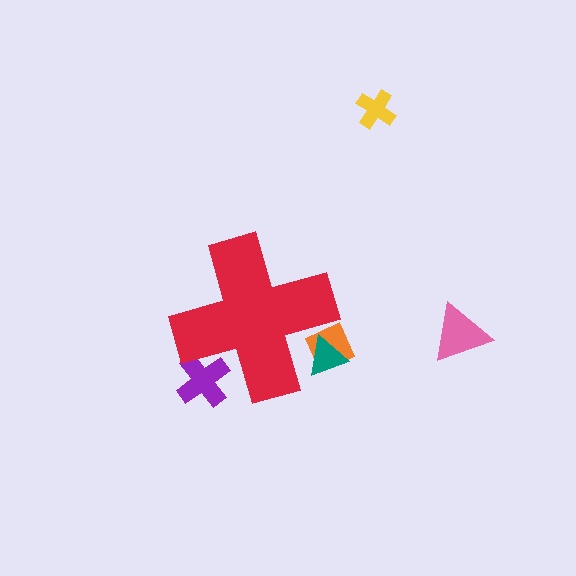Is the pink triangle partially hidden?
No, the pink triangle is fully visible.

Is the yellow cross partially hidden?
No, the yellow cross is fully visible.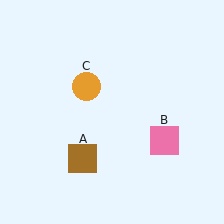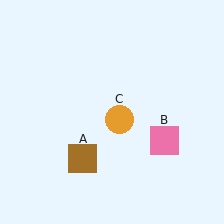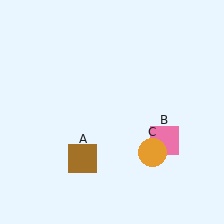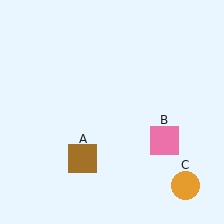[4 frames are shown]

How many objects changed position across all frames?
1 object changed position: orange circle (object C).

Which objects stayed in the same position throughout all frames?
Brown square (object A) and pink square (object B) remained stationary.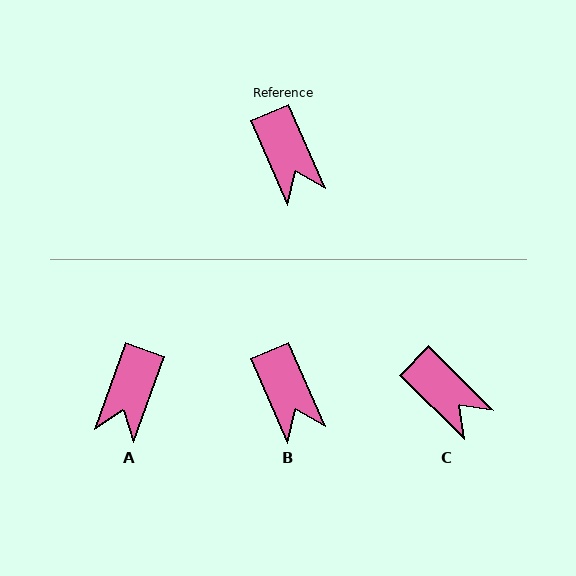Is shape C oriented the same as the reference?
No, it is off by about 22 degrees.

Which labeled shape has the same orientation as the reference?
B.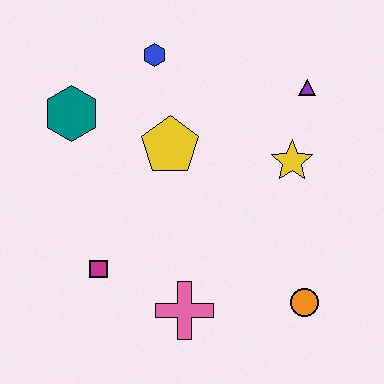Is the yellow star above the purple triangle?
No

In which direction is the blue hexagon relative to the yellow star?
The blue hexagon is to the left of the yellow star.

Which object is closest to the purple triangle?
The yellow star is closest to the purple triangle.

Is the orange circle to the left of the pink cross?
No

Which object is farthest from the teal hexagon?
The orange circle is farthest from the teal hexagon.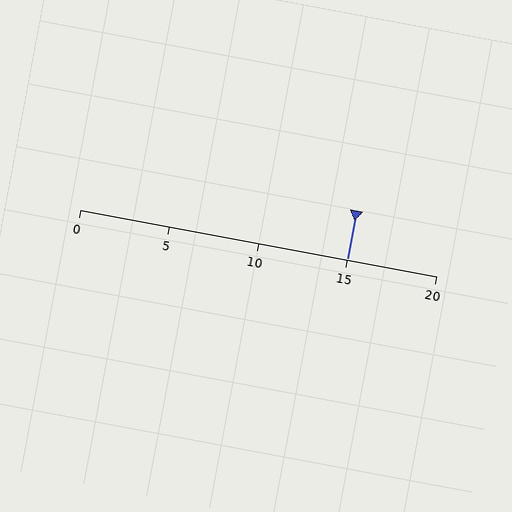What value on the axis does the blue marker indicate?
The marker indicates approximately 15.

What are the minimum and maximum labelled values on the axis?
The axis runs from 0 to 20.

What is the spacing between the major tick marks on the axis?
The major ticks are spaced 5 apart.